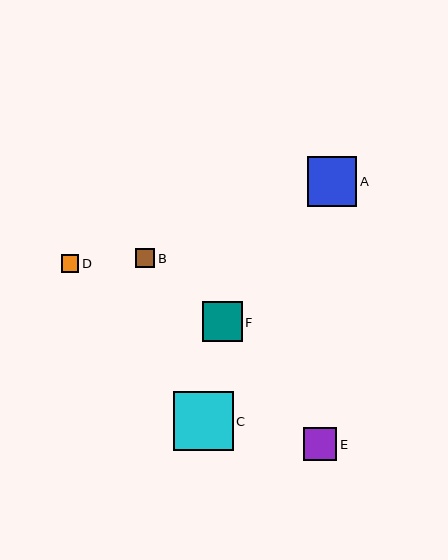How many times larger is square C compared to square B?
Square C is approximately 3.1 times the size of square B.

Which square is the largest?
Square C is the largest with a size of approximately 60 pixels.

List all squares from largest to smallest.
From largest to smallest: C, A, F, E, B, D.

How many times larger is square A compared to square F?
Square A is approximately 1.3 times the size of square F.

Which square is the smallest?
Square D is the smallest with a size of approximately 18 pixels.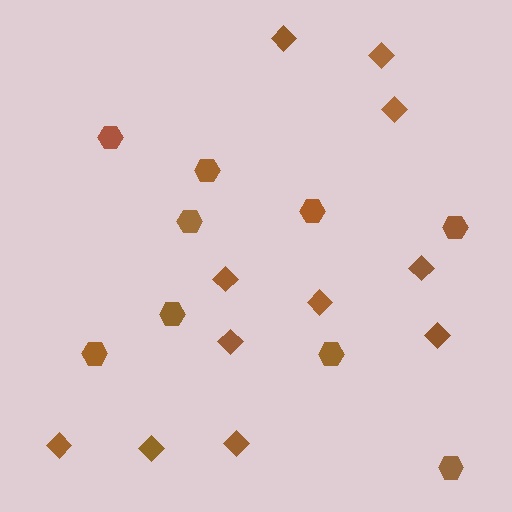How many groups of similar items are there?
There are 2 groups: one group of diamonds (11) and one group of hexagons (9).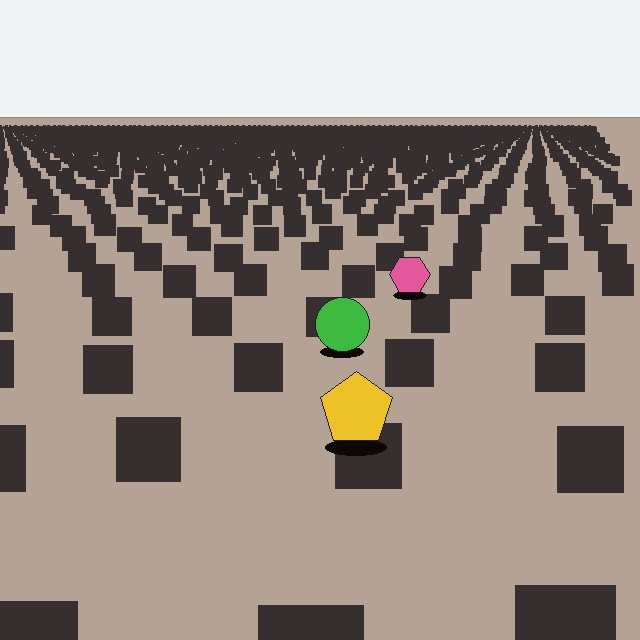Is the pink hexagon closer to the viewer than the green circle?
No. The green circle is closer — you can tell from the texture gradient: the ground texture is coarser near it.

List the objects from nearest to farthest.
From nearest to farthest: the yellow pentagon, the green circle, the pink hexagon.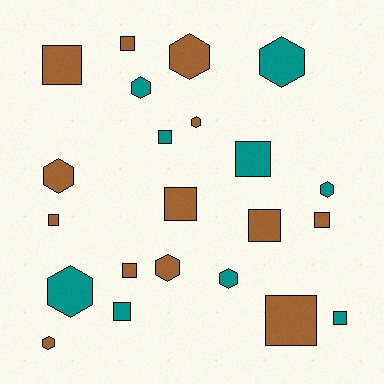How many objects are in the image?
There are 22 objects.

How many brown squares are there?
There are 8 brown squares.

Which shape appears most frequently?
Square, with 12 objects.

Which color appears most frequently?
Brown, with 13 objects.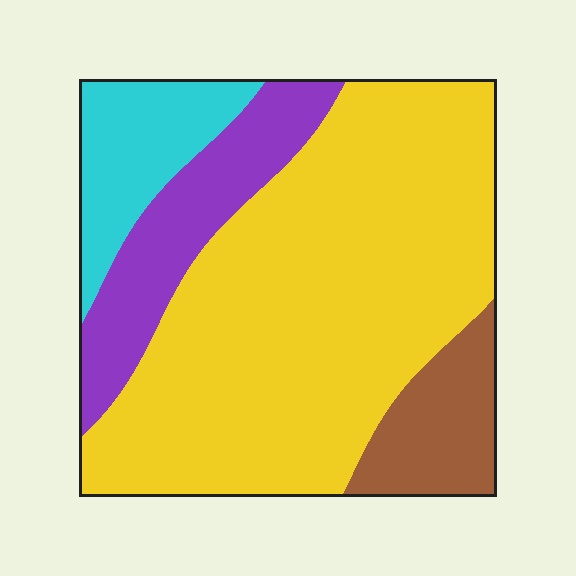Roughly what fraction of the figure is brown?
Brown takes up less than a quarter of the figure.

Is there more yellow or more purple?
Yellow.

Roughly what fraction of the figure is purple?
Purple covers roughly 15% of the figure.